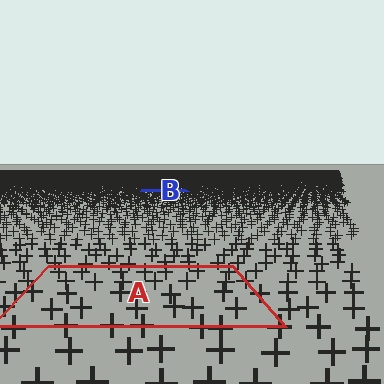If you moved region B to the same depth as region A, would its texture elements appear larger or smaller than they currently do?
They would appear larger. At a closer depth, the same texture elements are projected at a bigger on-screen size.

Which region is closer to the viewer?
Region A is closer. The texture elements there are larger and more spread out.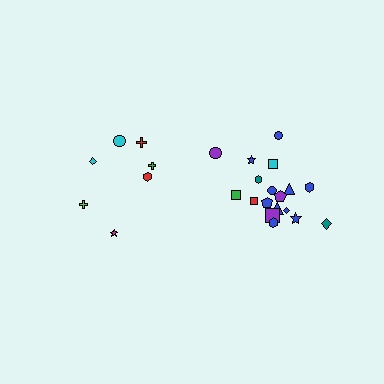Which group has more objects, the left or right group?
The right group.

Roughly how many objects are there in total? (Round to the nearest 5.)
Roughly 25 objects in total.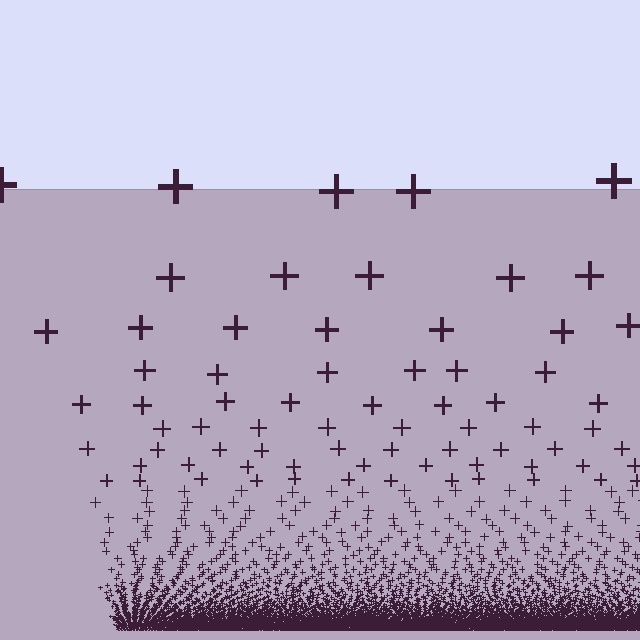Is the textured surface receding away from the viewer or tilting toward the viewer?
The surface appears to tilt toward the viewer. Texture elements get larger and sparser toward the top.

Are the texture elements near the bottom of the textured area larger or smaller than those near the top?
Smaller. The gradient is inverted — elements near the bottom are smaller and denser.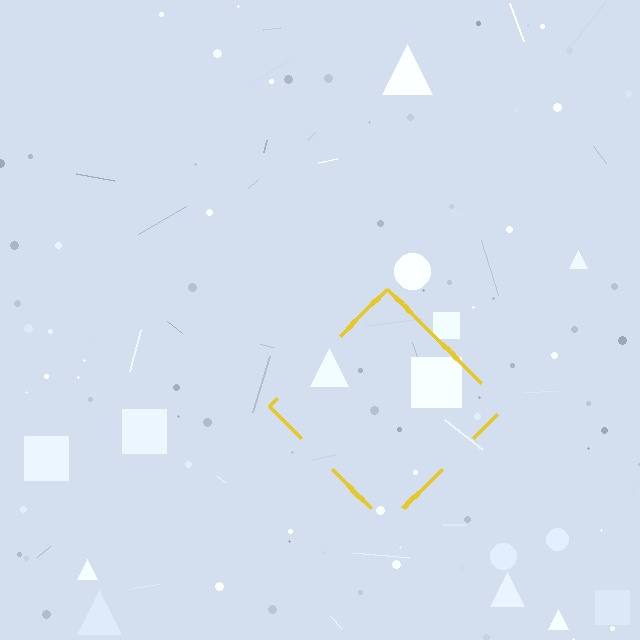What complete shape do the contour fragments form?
The contour fragments form a diamond.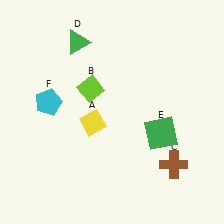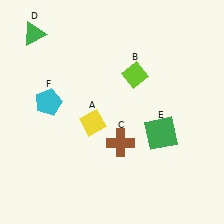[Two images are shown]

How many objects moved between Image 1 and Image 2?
3 objects moved between the two images.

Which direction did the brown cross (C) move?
The brown cross (C) moved left.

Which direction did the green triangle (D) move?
The green triangle (D) moved left.